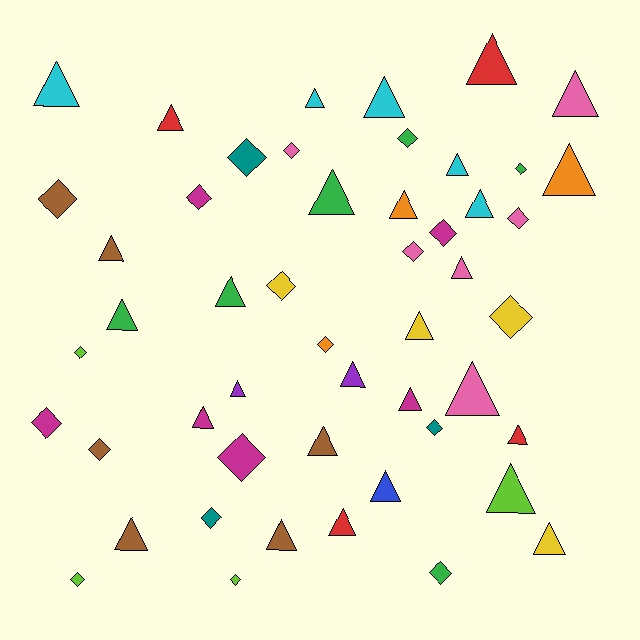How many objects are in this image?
There are 50 objects.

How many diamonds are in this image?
There are 21 diamonds.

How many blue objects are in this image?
There is 1 blue object.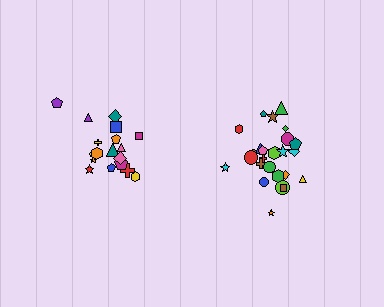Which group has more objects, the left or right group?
The right group.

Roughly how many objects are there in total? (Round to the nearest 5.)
Roughly 45 objects in total.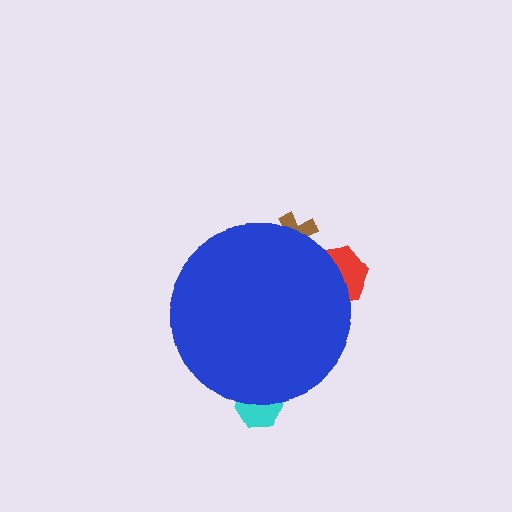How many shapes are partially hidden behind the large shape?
3 shapes are partially hidden.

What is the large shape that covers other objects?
A blue circle.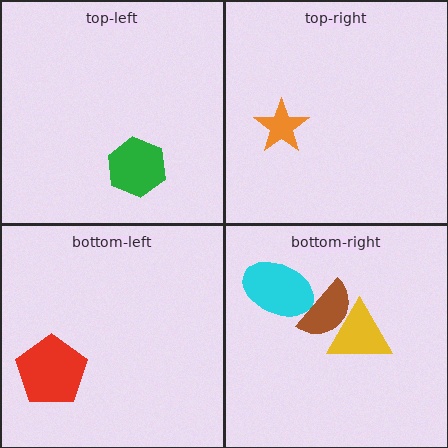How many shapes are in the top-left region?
1.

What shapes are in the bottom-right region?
The cyan ellipse, the yellow triangle, the brown semicircle.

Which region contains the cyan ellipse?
The bottom-right region.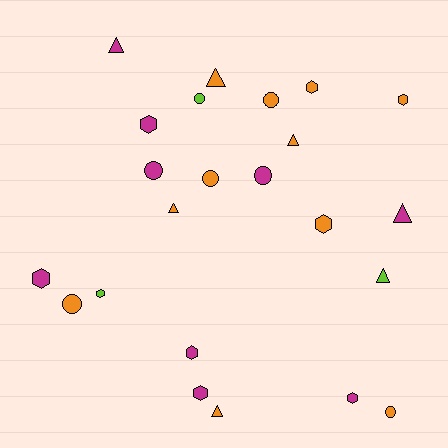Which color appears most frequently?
Orange, with 11 objects.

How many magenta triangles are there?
There are 2 magenta triangles.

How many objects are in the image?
There are 23 objects.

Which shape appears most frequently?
Hexagon, with 9 objects.